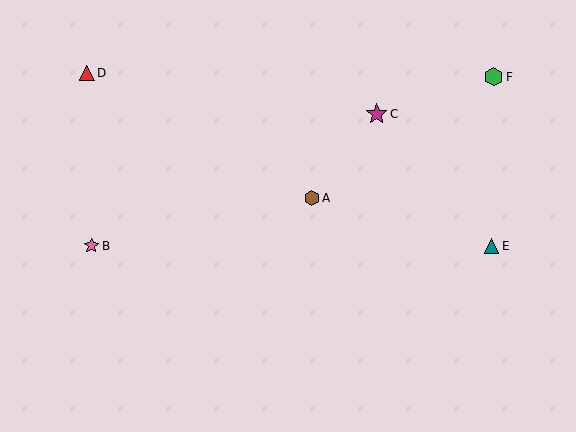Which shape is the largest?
The magenta star (labeled C) is the largest.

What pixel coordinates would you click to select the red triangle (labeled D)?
Click at (87, 73) to select the red triangle D.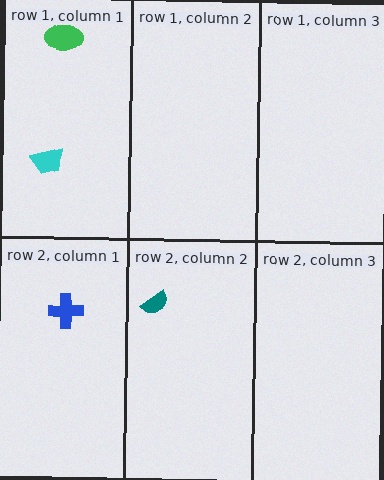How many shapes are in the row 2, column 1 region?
1.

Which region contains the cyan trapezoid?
The row 1, column 1 region.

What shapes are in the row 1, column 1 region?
The cyan trapezoid, the green ellipse.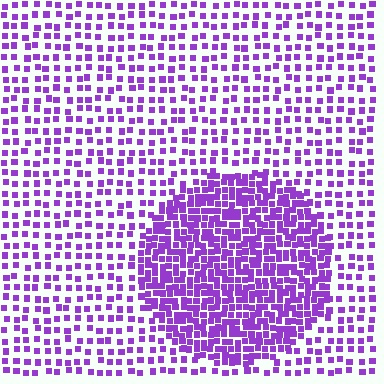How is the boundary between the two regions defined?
The boundary is defined by a change in element density (approximately 2.3x ratio). All elements are the same color, size, and shape.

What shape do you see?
I see a circle.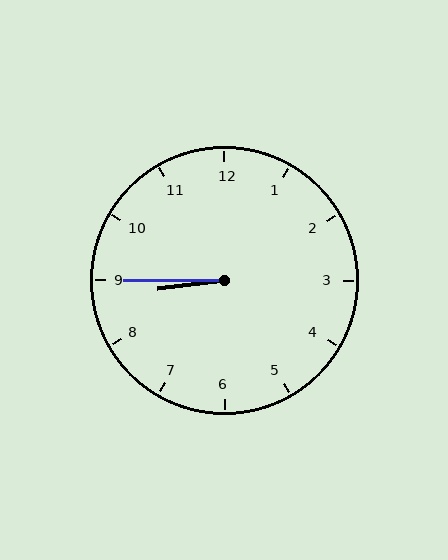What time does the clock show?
8:45.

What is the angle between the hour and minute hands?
Approximately 8 degrees.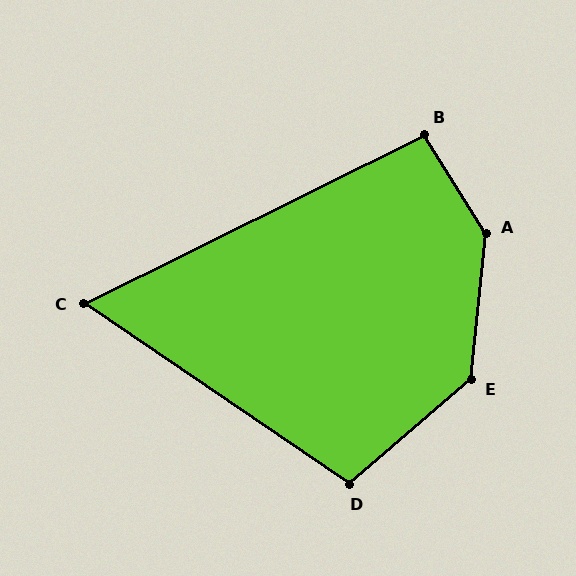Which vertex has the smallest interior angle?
C, at approximately 61 degrees.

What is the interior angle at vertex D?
Approximately 105 degrees (obtuse).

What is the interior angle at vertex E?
Approximately 136 degrees (obtuse).